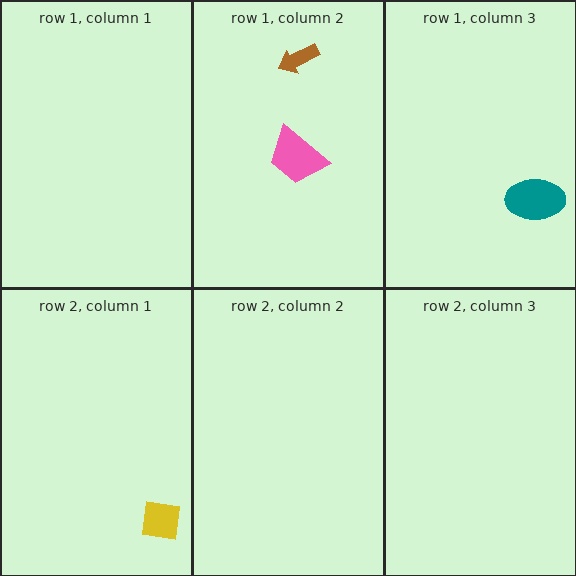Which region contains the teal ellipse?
The row 1, column 3 region.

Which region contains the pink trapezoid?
The row 1, column 2 region.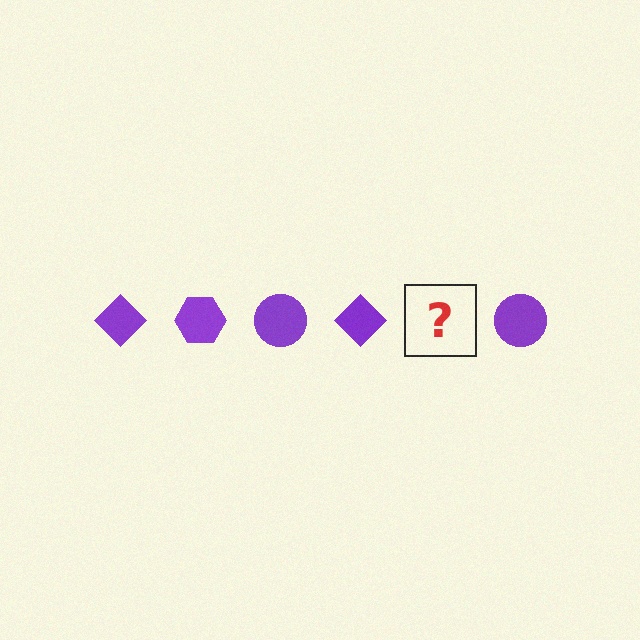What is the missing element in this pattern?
The missing element is a purple hexagon.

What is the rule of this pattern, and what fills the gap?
The rule is that the pattern cycles through diamond, hexagon, circle shapes in purple. The gap should be filled with a purple hexagon.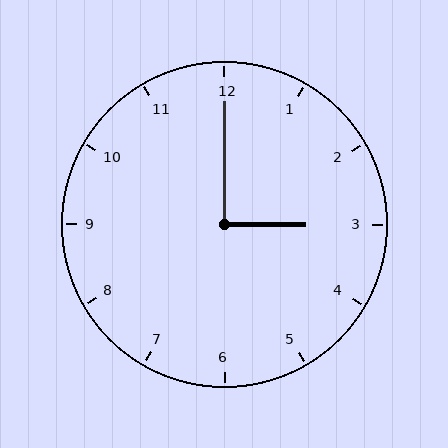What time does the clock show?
3:00.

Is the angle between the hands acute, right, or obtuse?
It is right.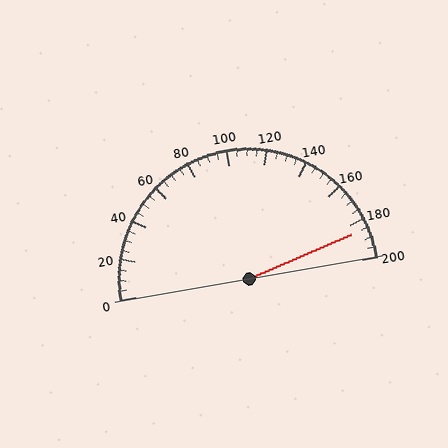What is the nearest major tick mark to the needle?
The nearest major tick mark is 180.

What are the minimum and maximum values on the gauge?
The gauge ranges from 0 to 200.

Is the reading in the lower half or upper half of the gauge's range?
The reading is in the upper half of the range (0 to 200).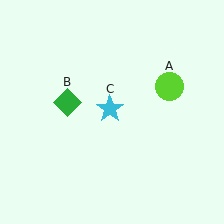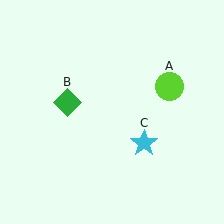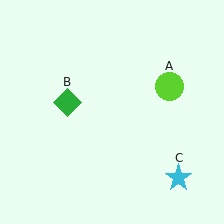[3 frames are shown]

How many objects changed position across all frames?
1 object changed position: cyan star (object C).